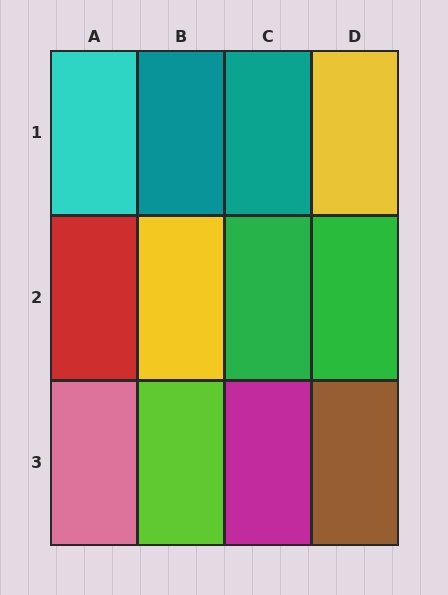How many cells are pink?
1 cell is pink.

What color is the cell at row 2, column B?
Yellow.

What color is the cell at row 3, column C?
Magenta.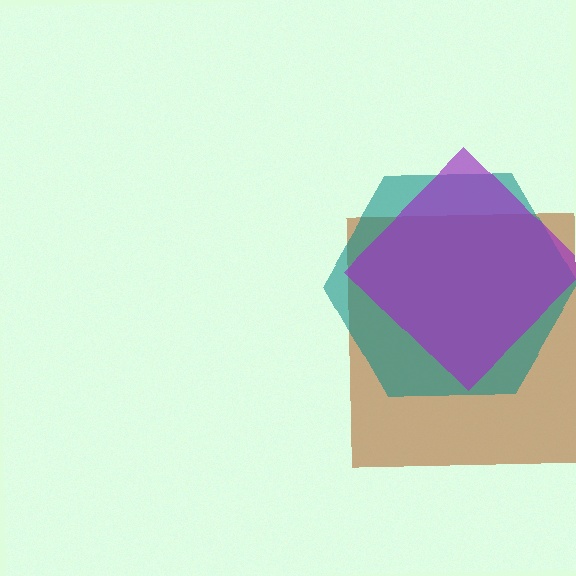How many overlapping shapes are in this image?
There are 3 overlapping shapes in the image.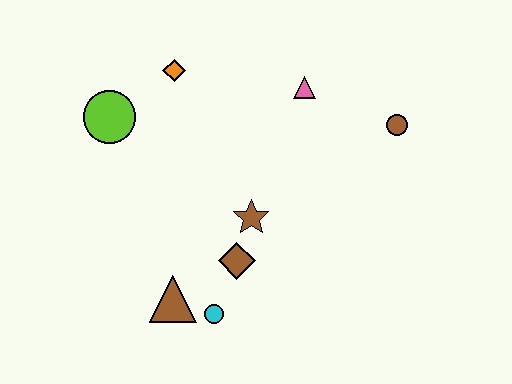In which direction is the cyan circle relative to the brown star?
The cyan circle is below the brown star.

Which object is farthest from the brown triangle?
The brown circle is farthest from the brown triangle.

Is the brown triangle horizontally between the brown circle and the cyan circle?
No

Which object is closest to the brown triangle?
The cyan circle is closest to the brown triangle.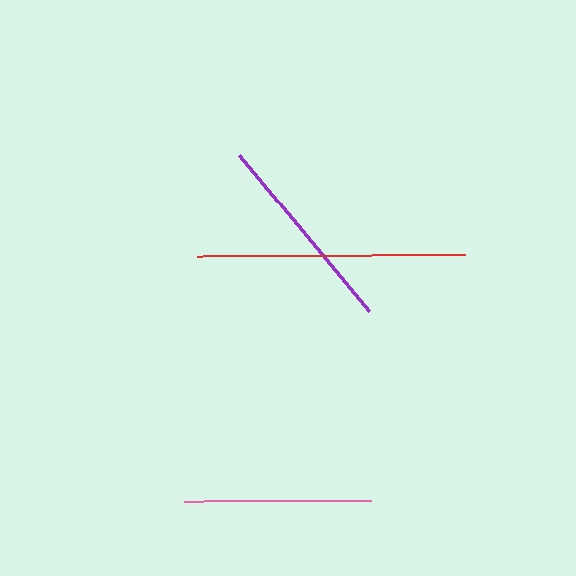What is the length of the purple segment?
The purple segment is approximately 203 pixels long.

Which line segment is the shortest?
The pink line is the shortest at approximately 187 pixels.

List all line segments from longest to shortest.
From longest to shortest: red, purple, pink.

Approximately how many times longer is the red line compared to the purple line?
The red line is approximately 1.3 times the length of the purple line.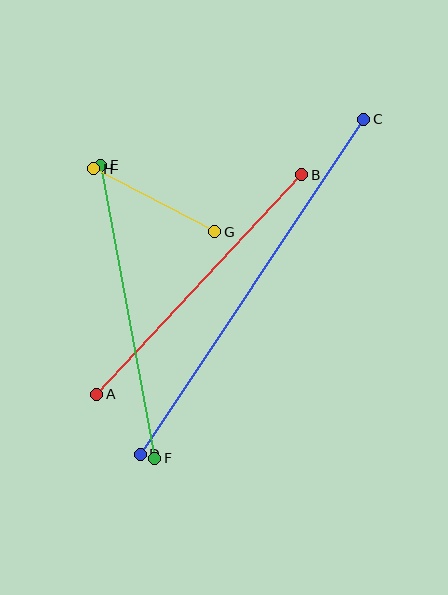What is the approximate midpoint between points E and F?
The midpoint is at approximately (128, 312) pixels.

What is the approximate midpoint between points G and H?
The midpoint is at approximately (154, 200) pixels.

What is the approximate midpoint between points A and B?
The midpoint is at approximately (199, 285) pixels.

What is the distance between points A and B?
The distance is approximately 300 pixels.